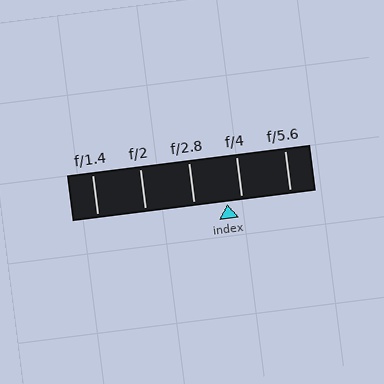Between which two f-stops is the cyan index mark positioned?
The index mark is between f/2.8 and f/4.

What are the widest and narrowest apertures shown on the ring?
The widest aperture shown is f/1.4 and the narrowest is f/5.6.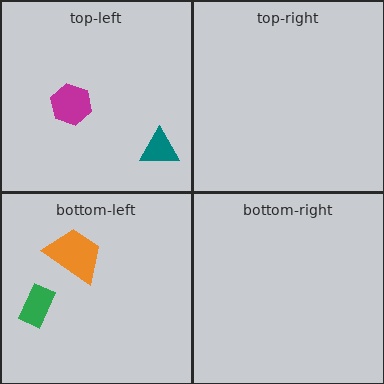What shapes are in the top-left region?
The teal triangle, the magenta hexagon.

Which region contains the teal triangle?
The top-left region.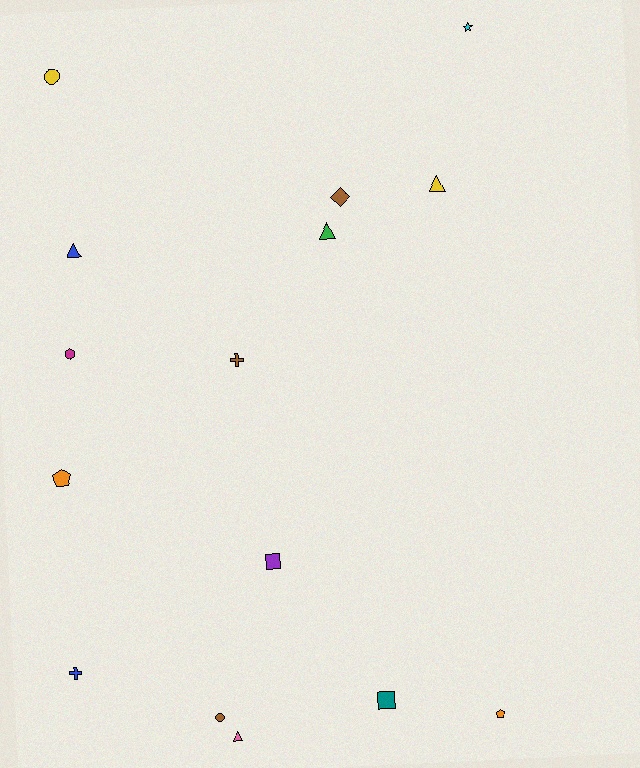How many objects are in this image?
There are 15 objects.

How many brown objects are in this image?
There are 3 brown objects.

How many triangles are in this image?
There are 4 triangles.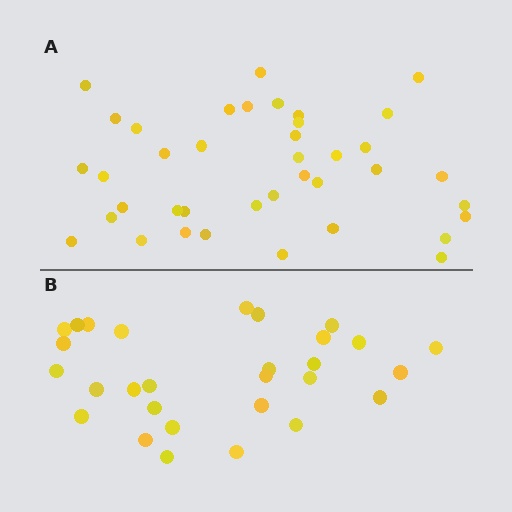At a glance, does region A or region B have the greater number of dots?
Region A (the top region) has more dots.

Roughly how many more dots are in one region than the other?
Region A has roughly 10 or so more dots than region B.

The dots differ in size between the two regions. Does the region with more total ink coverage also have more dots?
No. Region B has more total ink coverage because its dots are larger, but region A actually contains more individual dots. Total area can be misleading — the number of items is what matters here.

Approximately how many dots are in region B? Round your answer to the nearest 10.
About 30 dots. (The exact count is 29, which rounds to 30.)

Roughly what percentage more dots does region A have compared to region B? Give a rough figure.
About 35% more.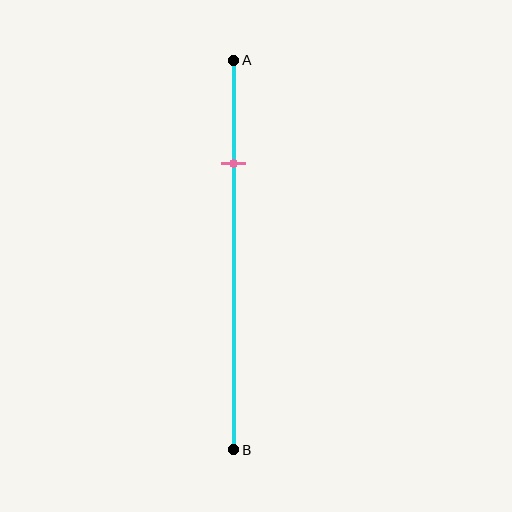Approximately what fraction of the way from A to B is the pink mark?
The pink mark is approximately 25% of the way from A to B.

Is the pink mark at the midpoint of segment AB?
No, the mark is at about 25% from A, not at the 50% midpoint.